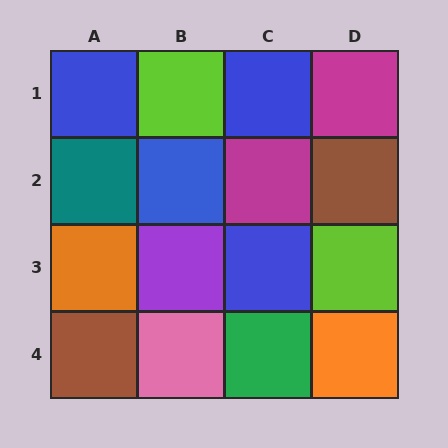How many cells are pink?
1 cell is pink.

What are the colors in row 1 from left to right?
Blue, lime, blue, magenta.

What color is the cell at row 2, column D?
Brown.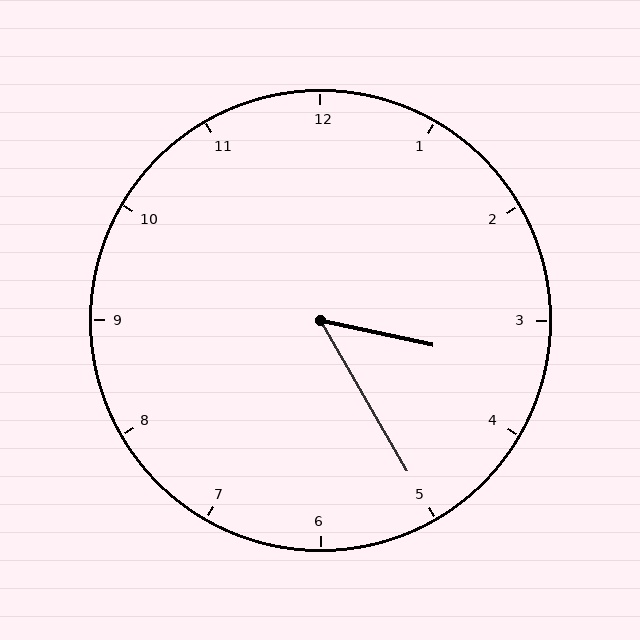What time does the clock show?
3:25.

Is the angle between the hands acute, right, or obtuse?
It is acute.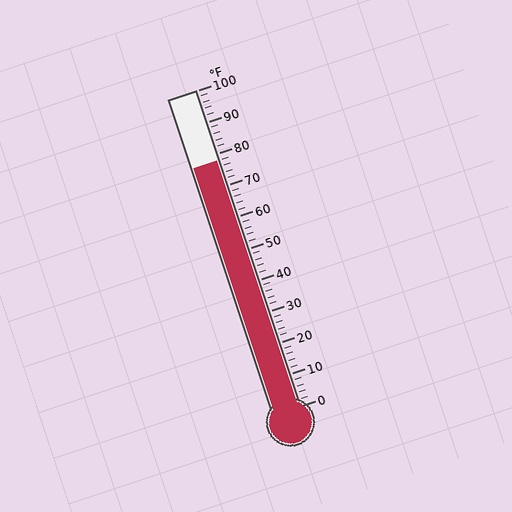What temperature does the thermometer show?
The thermometer shows approximately 78°F.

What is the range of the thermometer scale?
The thermometer scale ranges from 0°F to 100°F.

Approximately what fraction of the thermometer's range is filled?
The thermometer is filled to approximately 80% of its range.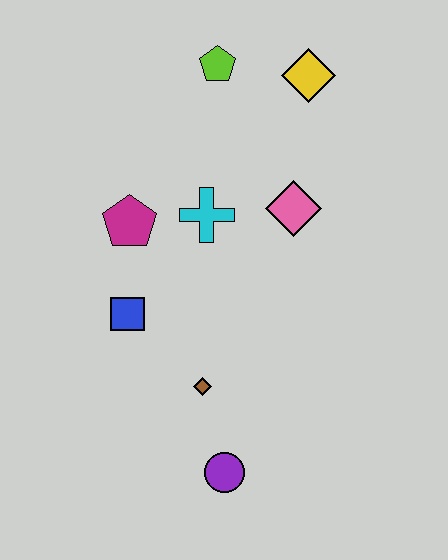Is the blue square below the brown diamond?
No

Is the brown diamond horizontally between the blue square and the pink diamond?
Yes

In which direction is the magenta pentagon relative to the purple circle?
The magenta pentagon is above the purple circle.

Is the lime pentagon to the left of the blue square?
No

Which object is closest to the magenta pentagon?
The cyan cross is closest to the magenta pentagon.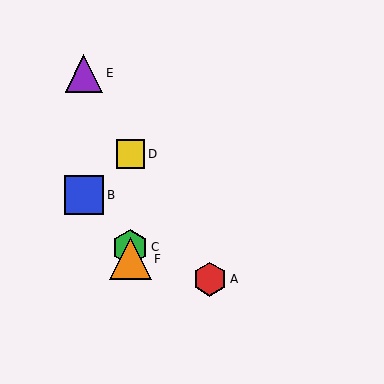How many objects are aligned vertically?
3 objects (C, D, F) are aligned vertically.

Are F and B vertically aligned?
No, F is at x≈130 and B is at x≈84.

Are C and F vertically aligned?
Yes, both are at x≈130.